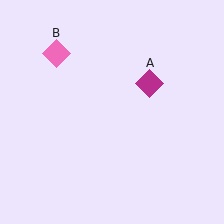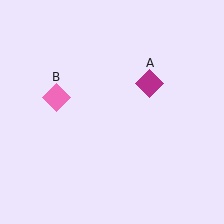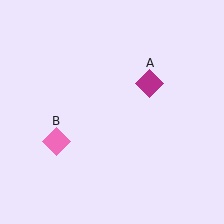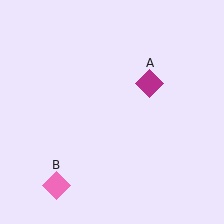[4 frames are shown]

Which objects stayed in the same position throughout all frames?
Magenta diamond (object A) remained stationary.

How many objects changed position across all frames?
1 object changed position: pink diamond (object B).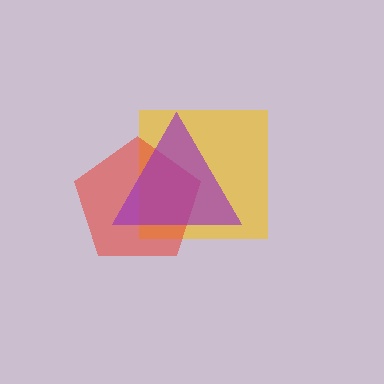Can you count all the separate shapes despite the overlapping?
Yes, there are 3 separate shapes.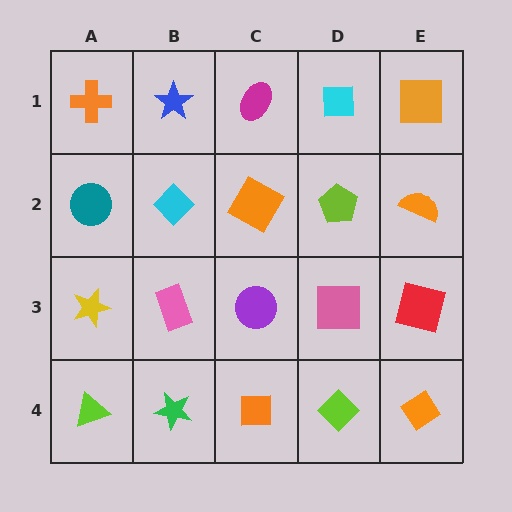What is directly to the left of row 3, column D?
A purple circle.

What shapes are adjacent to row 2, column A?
An orange cross (row 1, column A), a yellow star (row 3, column A), a cyan diamond (row 2, column B).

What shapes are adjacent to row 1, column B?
A cyan diamond (row 2, column B), an orange cross (row 1, column A), a magenta ellipse (row 1, column C).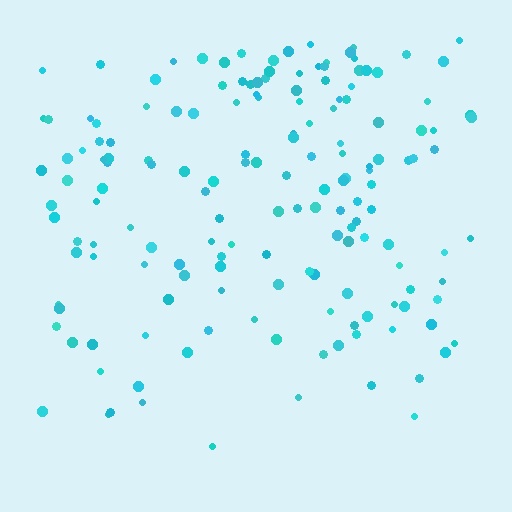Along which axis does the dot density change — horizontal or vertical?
Vertical.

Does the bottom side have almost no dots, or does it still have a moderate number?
Still a moderate number, just noticeably fewer than the top.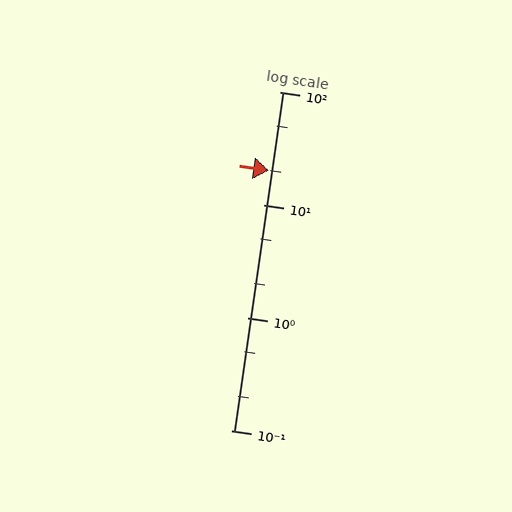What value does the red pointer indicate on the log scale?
The pointer indicates approximately 20.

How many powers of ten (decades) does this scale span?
The scale spans 3 decades, from 0.1 to 100.